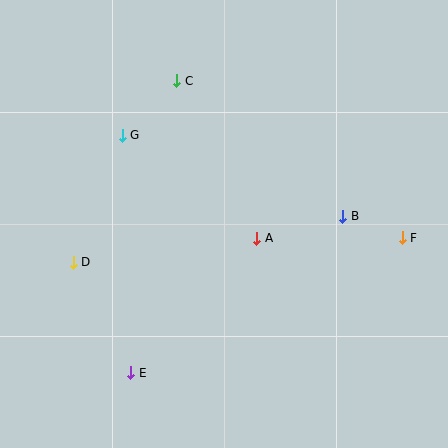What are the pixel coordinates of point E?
Point E is at (131, 373).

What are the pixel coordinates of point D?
Point D is at (73, 262).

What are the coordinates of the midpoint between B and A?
The midpoint between B and A is at (300, 227).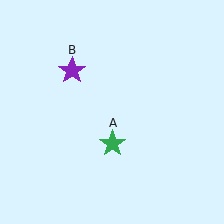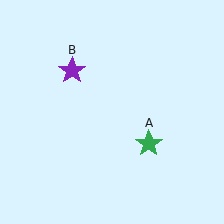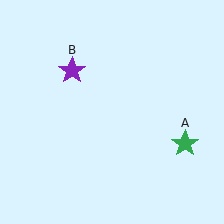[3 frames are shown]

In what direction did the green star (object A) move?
The green star (object A) moved right.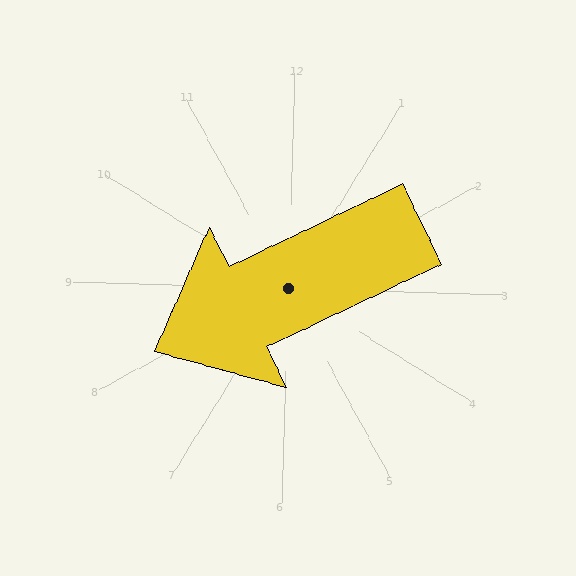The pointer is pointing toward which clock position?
Roughly 8 o'clock.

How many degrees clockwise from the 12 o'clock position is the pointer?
Approximately 243 degrees.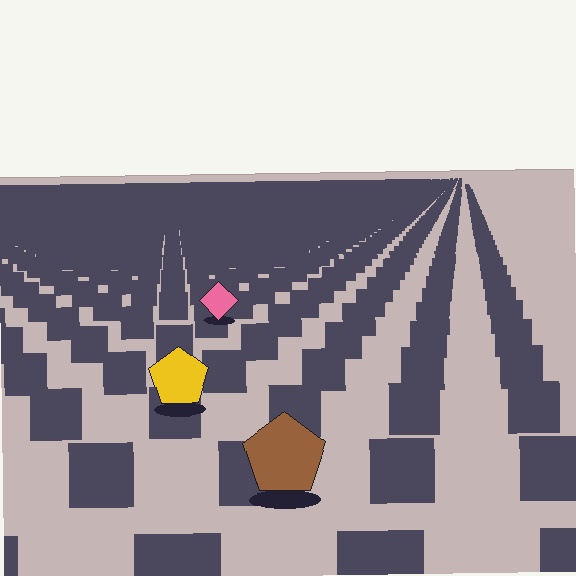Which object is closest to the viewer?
The brown pentagon is closest. The texture marks near it are larger and more spread out.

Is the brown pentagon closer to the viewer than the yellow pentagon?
Yes. The brown pentagon is closer — you can tell from the texture gradient: the ground texture is coarser near it.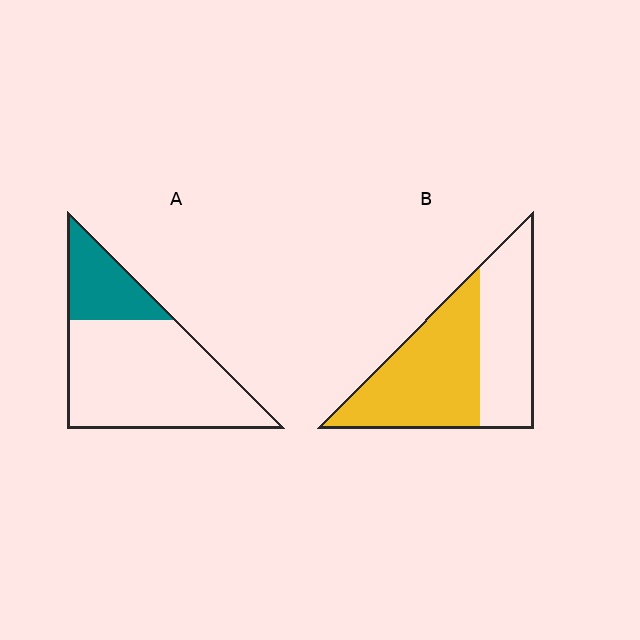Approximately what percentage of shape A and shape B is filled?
A is approximately 25% and B is approximately 55%.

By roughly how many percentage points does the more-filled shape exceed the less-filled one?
By roughly 30 percentage points (B over A).